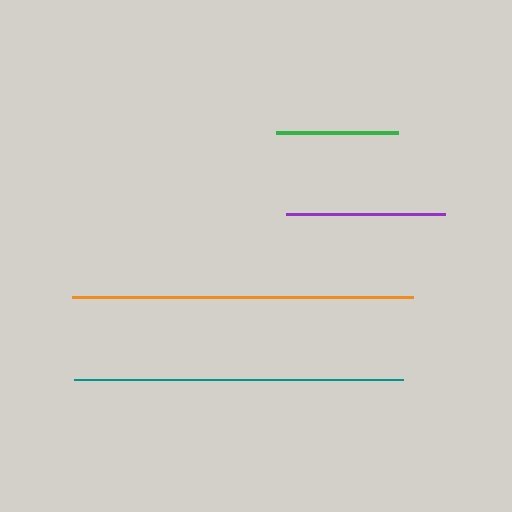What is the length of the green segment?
The green segment is approximately 122 pixels long.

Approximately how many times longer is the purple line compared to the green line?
The purple line is approximately 1.3 times the length of the green line.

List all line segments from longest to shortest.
From longest to shortest: orange, teal, purple, green.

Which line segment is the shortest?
The green line is the shortest at approximately 122 pixels.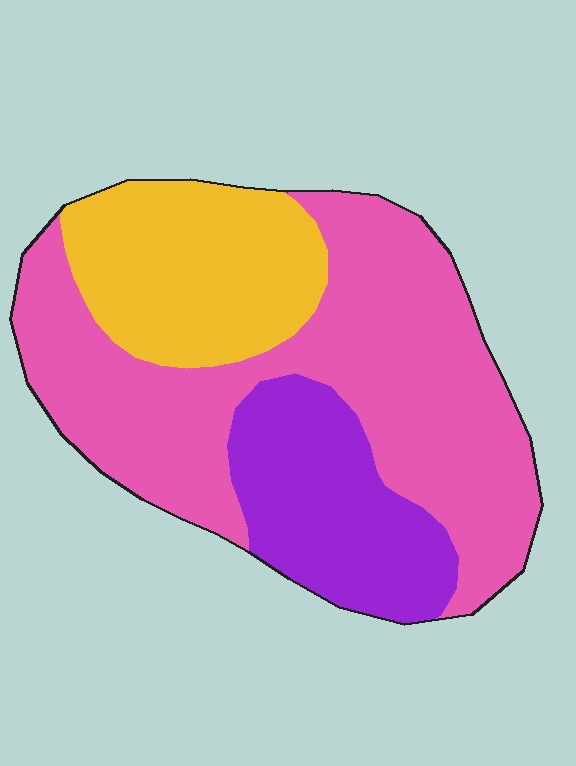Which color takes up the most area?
Pink, at roughly 55%.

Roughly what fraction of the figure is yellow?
Yellow takes up between a sixth and a third of the figure.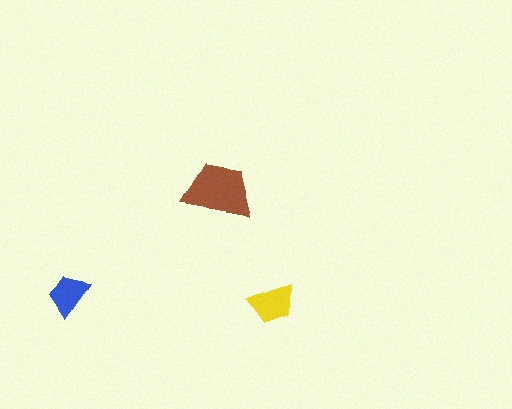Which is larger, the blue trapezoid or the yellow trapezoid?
The yellow one.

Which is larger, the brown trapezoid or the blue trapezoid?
The brown one.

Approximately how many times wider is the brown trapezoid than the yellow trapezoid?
About 1.5 times wider.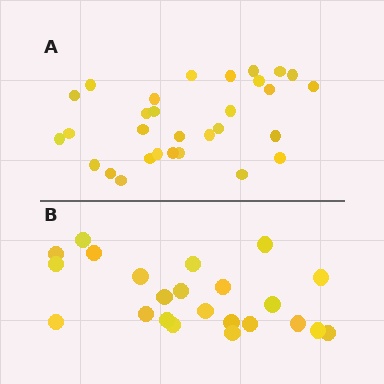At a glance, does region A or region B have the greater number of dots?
Region A (the top region) has more dots.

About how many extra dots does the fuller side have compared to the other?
Region A has roughly 8 or so more dots than region B.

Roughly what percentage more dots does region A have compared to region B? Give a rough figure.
About 30% more.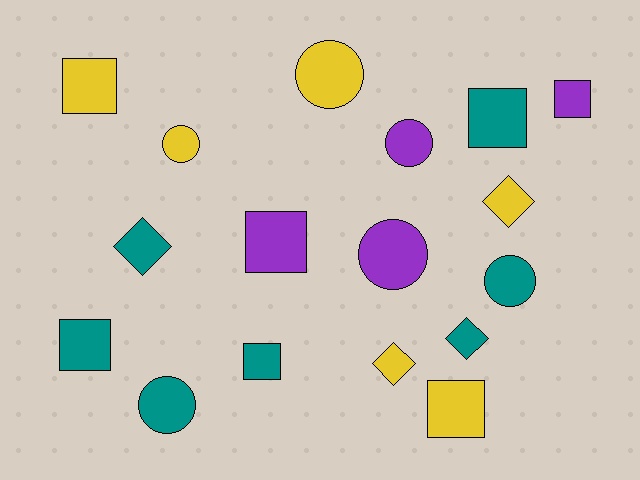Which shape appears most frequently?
Square, with 7 objects.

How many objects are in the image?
There are 17 objects.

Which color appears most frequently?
Teal, with 7 objects.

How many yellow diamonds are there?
There are 2 yellow diamonds.